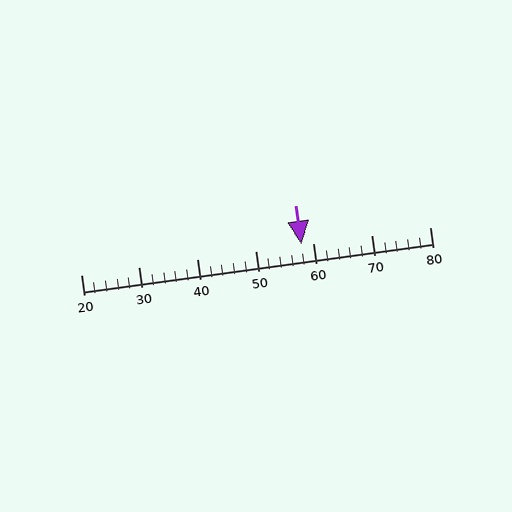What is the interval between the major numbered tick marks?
The major tick marks are spaced 10 units apart.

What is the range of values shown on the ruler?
The ruler shows values from 20 to 80.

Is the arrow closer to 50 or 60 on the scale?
The arrow is closer to 60.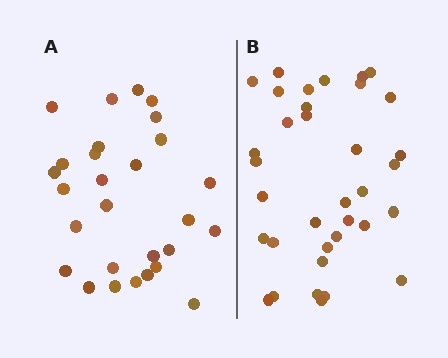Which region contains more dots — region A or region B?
Region B (the right region) has more dots.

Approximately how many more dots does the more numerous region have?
Region B has roughly 8 or so more dots than region A.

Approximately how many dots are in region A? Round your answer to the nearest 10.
About 30 dots. (The exact count is 28, which rounds to 30.)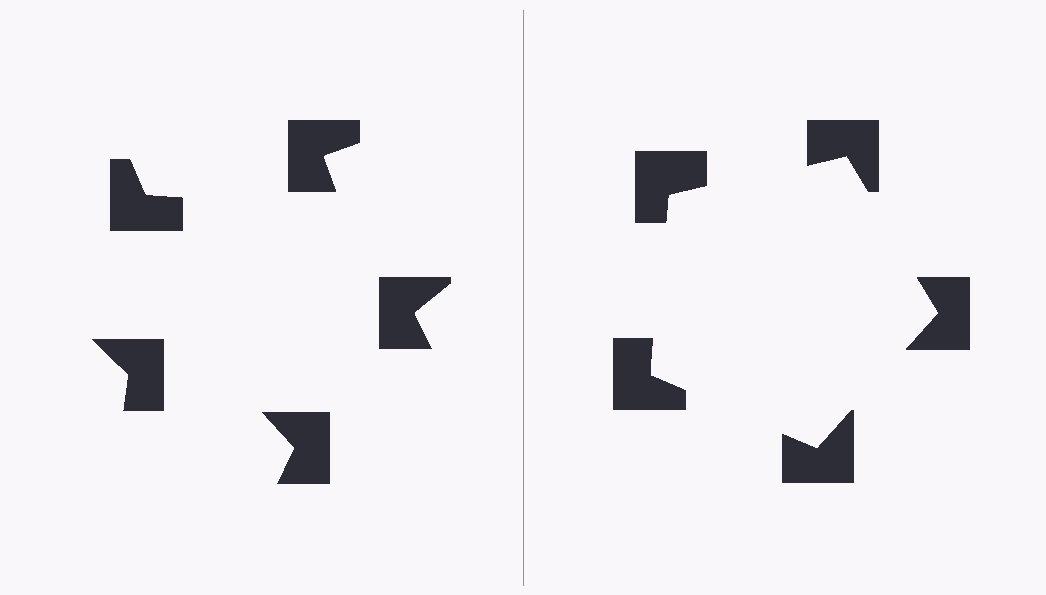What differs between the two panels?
The notched squares are positioned identically on both sides; only the wedge orientations differ. On the right they align to a pentagon; on the left they are misaligned.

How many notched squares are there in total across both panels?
10 — 5 on each side.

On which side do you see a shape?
An illusory pentagon appears on the right side. On the left side the wedge cuts are rotated, so no coherent shape forms.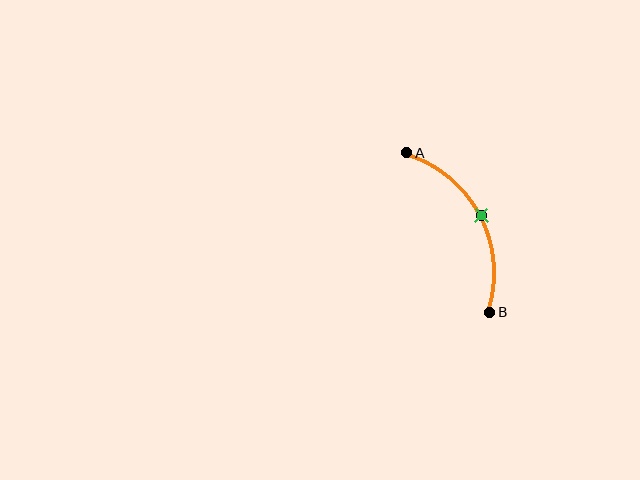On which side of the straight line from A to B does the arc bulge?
The arc bulges to the right of the straight line connecting A and B.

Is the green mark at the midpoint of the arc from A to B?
Yes. The green mark lies on the arc at equal arc-length from both A and B — it is the arc midpoint.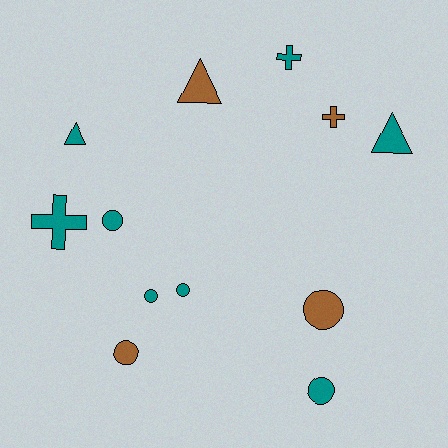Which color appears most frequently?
Teal, with 8 objects.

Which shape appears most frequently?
Circle, with 6 objects.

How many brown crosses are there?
There is 1 brown cross.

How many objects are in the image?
There are 12 objects.